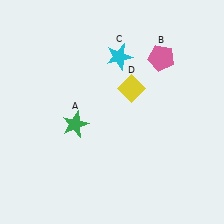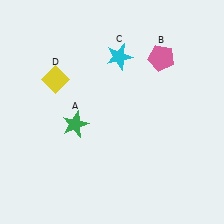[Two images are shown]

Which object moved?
The yellow diamond (D) moved left.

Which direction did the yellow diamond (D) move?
The yellow diamond (D) moved left.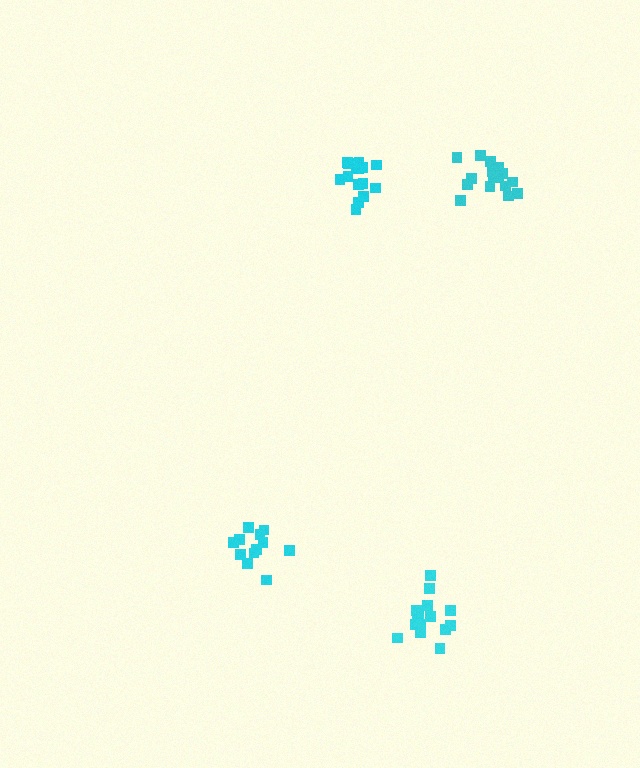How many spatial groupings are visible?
There are 4 spatial groupings.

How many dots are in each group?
Group 1: 12 dots, Group 2: 15 dots, Group 3: 16 dots, Group 4: 15 dots (58 total).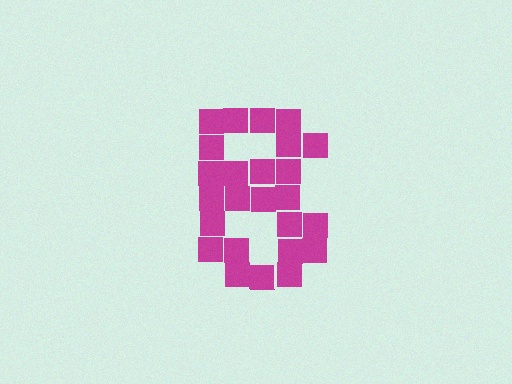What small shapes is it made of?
It is made of small squares.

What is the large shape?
The large shape is the digit 8.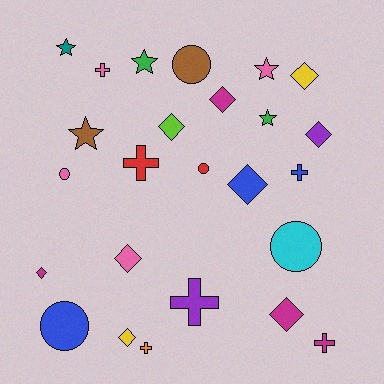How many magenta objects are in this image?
There are 4 magenta objects.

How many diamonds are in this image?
There are 9 diamonds.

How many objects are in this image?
There are 25 objects.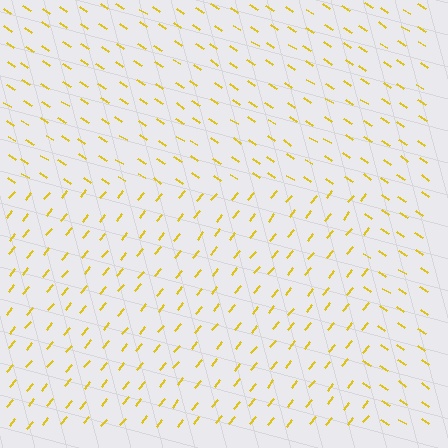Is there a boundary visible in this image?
Yes, there is a texture boundary formed by a change in line orientation.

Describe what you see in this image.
The image is filled with small yellow line segments. A rectangle region in the image has lines oriented differently from the surrounding lines, creating a visible texture boundary.